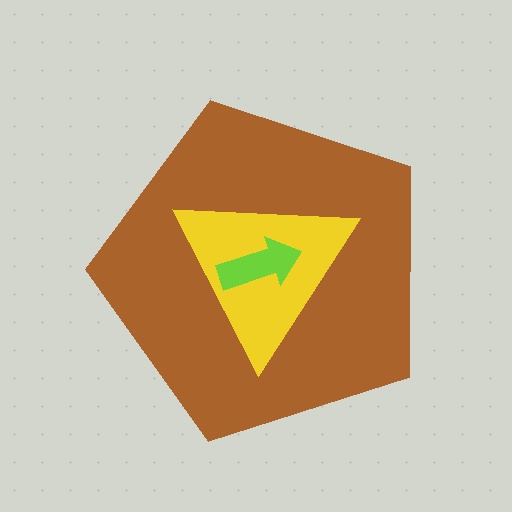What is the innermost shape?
The lime arrow.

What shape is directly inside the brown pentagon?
The yellow triangle.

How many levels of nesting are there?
3.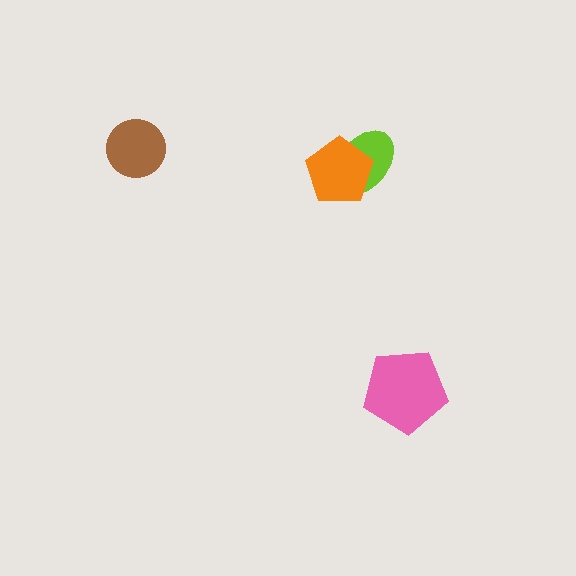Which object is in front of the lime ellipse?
The orange pentagon is in front of the lime ellipse.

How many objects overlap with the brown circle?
0 objects overlap with the brown circle.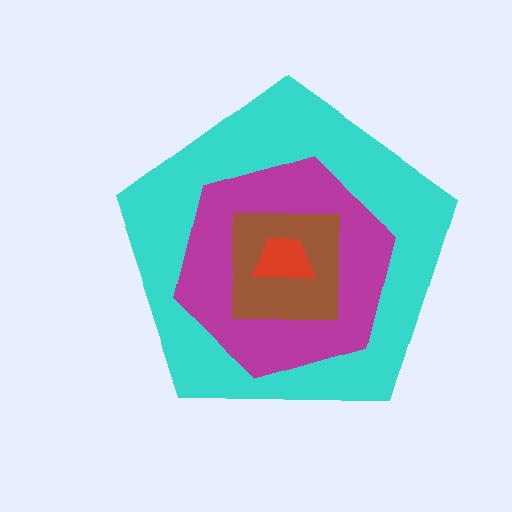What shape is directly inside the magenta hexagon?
The brown square.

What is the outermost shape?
The cyan pentagon.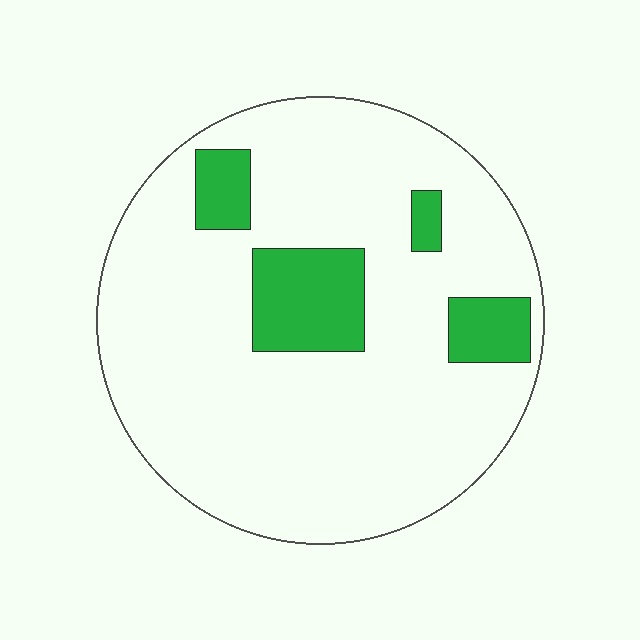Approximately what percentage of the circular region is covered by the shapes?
Approximately 15%.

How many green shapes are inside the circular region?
4.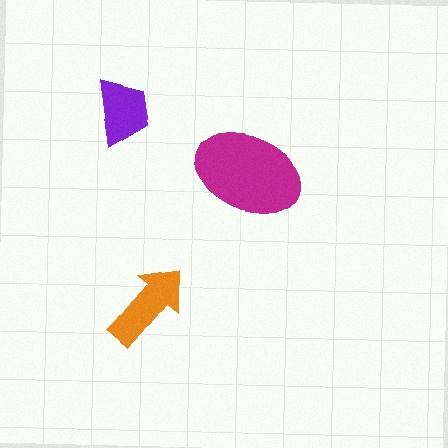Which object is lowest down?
The orange arrow is bottommost.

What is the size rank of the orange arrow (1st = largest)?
2nd.